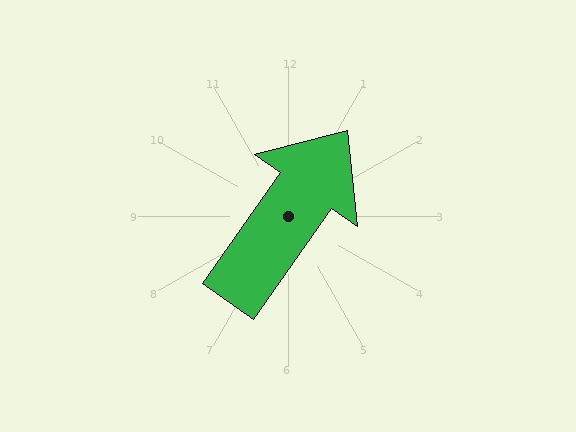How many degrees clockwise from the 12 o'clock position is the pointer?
Approximately 35 degrees.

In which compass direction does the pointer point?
Northeast.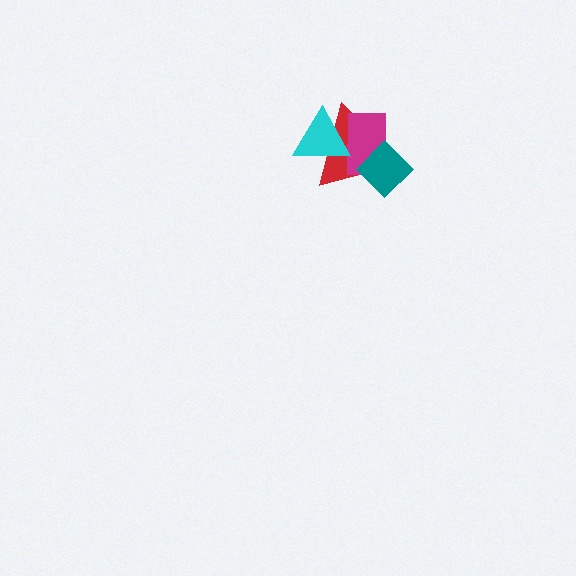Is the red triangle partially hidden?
Yes, it is partially covered by another shape.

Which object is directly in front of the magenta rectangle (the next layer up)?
The cyan triangle is directly in front of the magenta rectangle.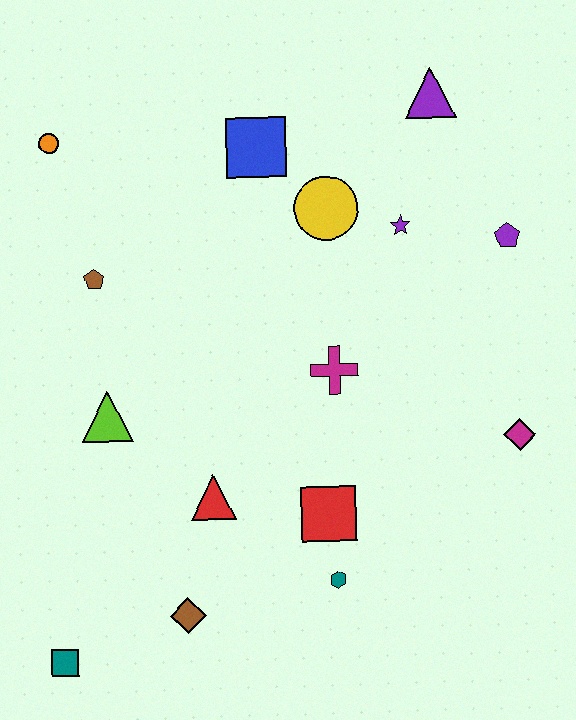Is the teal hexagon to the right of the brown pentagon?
Yes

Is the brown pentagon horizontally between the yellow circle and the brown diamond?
No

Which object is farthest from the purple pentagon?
The teal square is farthest from the purple pentagon.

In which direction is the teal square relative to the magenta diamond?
The teal square is to the left of the magenta diamond.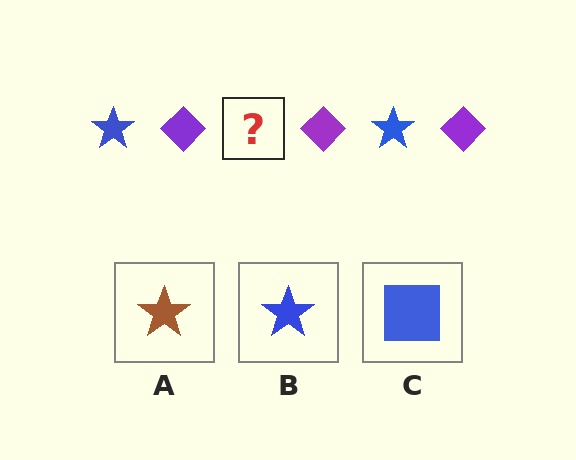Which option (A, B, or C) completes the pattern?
B.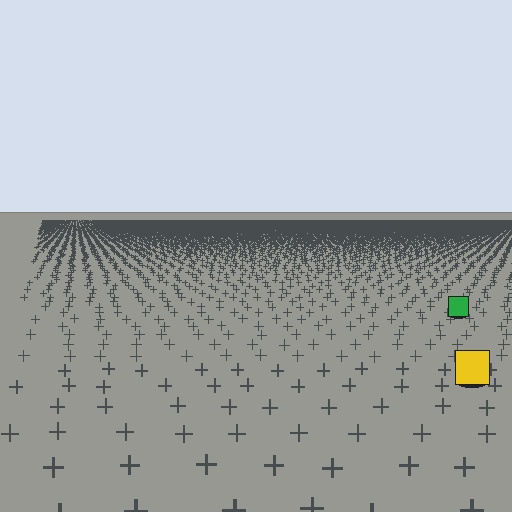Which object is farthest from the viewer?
The green square is farthest from the viewer. It appears smaller and the ground texture around it is denser.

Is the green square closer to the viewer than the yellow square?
No. The yellow square is closer — you can tell from the texture gradient: the ground texture is coarser near it.